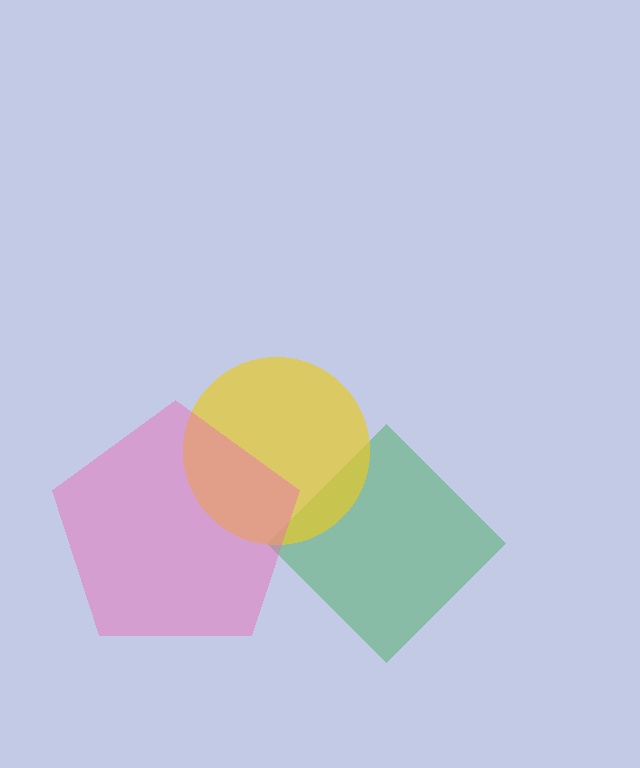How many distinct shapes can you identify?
There are 3 distinct shapes: a green diamond, a yellow circle, a pink pentagon.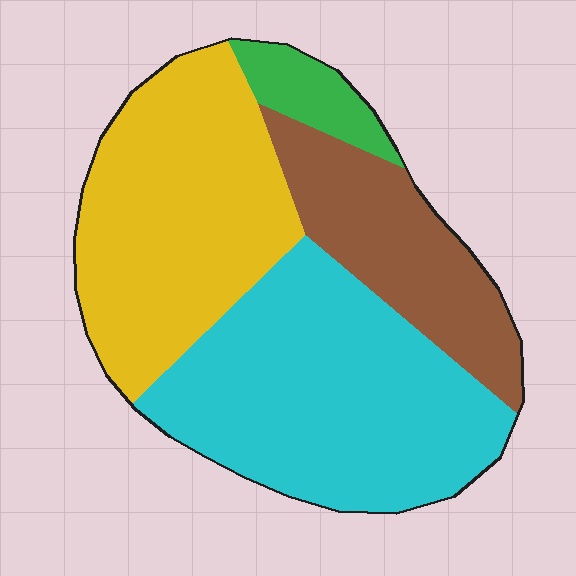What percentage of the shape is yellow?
Yellow covers about 35% of the shape.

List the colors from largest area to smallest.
From largest to smallest: cyan, yellow, brown, green.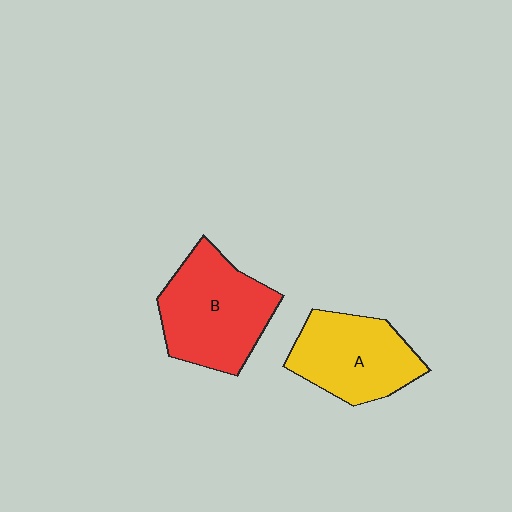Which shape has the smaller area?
Shape A (yellow).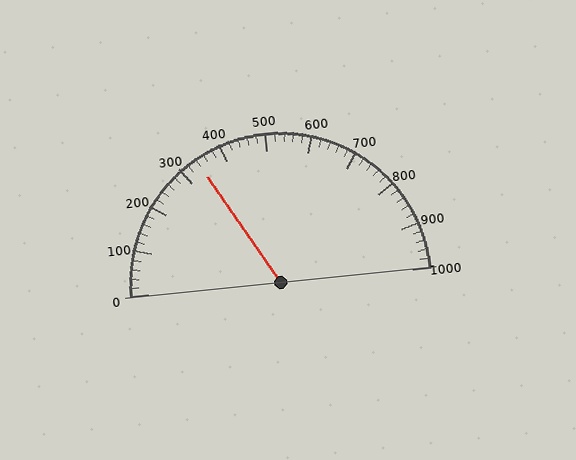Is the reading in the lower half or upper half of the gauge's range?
The reading is in the lower half of the range (0 to 1000).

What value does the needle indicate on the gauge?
The needle indicates approximately 340.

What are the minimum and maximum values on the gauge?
The gauge ranges from 0 to 1000.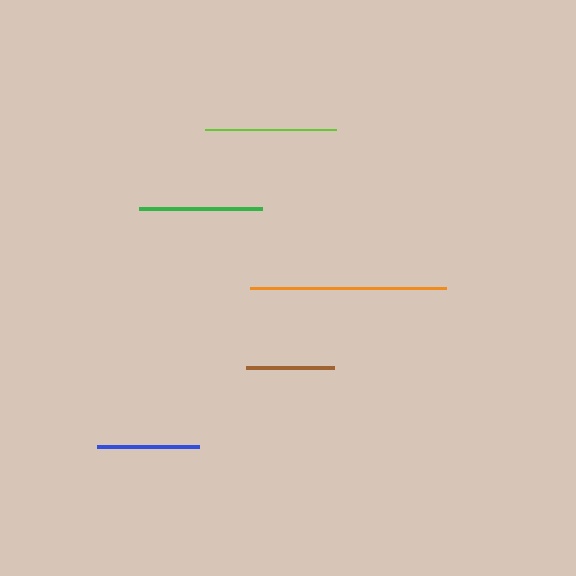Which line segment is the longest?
The orange line is the longest at approximately 196 pixels.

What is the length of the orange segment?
The orange segment is approximately 196 pixels long.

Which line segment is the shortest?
The brown line is the shortest at approximately 88 pixels.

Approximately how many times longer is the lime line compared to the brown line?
The lime line is approximately 1.5 times the length of the brown line.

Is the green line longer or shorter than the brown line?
The green line is longer than the brown line.